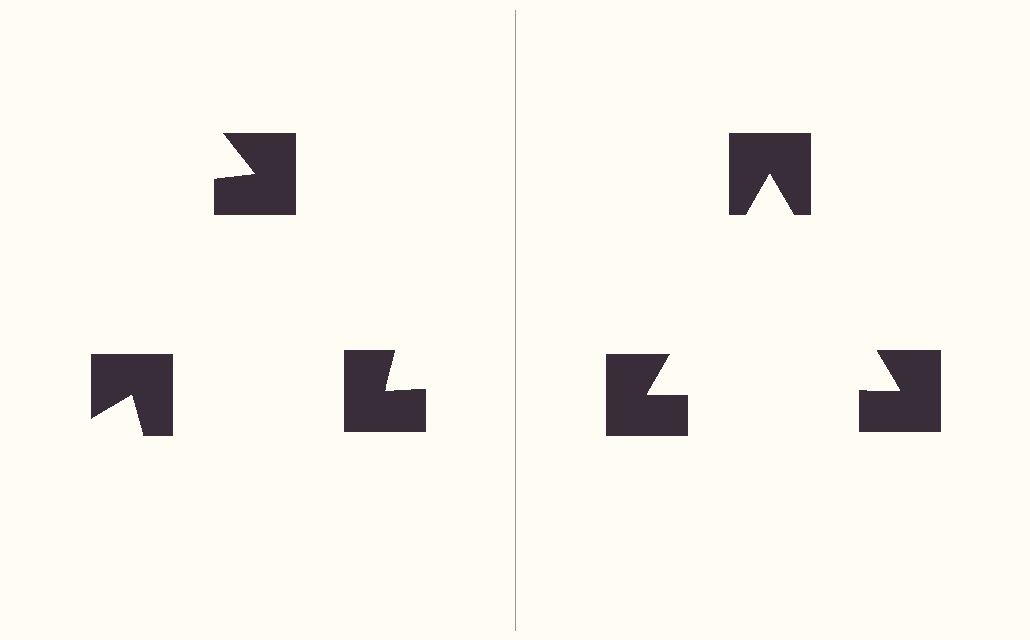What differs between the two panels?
The notched squares are positioned identically on both sides; only the wedge orientations differ. On the right they align to a triangle; on the left they are misaligned.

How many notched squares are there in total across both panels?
6 — 3 on each side.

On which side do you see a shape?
An illusory triangle appears on the right side. On the left side the wedge cuts are rotated, so no coherent shape forms.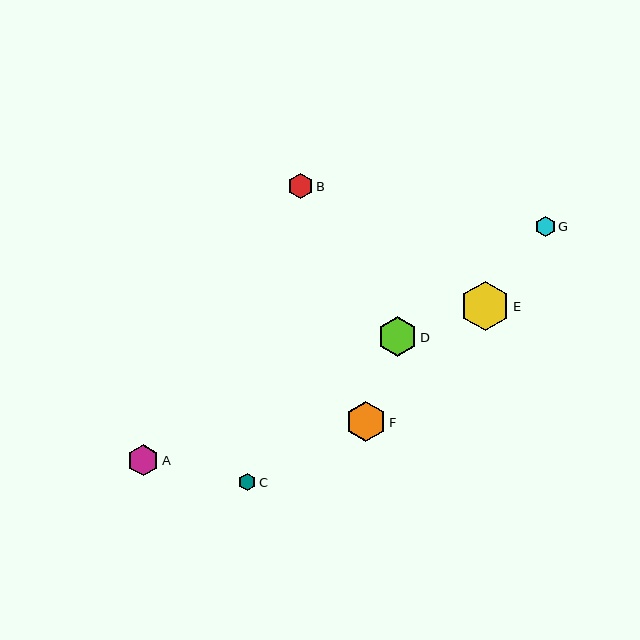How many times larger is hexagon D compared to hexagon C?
Hexagon D is approximately 2.3 times the size of hexagon C.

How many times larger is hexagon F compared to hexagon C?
Hexagon F is approximately 2.2 times the size of hexagon C.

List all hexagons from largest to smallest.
From largest to smallest: E, D, F, A, B, G, C.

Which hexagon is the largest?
Hexagon E is the largest with a size of approximately 49 pixels.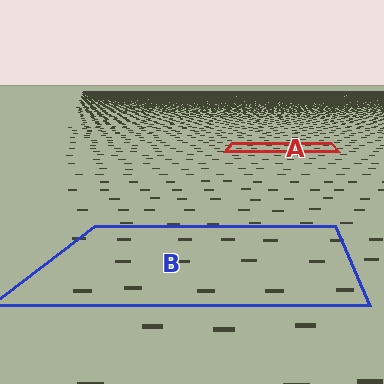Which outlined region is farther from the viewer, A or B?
Region A is farther from the viewer — the texture elements inside it appear smaller and more densely packed.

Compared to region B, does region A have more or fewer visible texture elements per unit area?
Region A has more texture elements per unit area — they are packed more densely because it is farther away.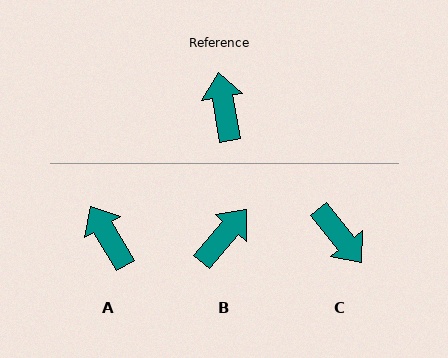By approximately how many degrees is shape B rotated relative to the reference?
Approximately 51 degrees clockwise.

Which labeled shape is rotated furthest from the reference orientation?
C, about 151 degrees away.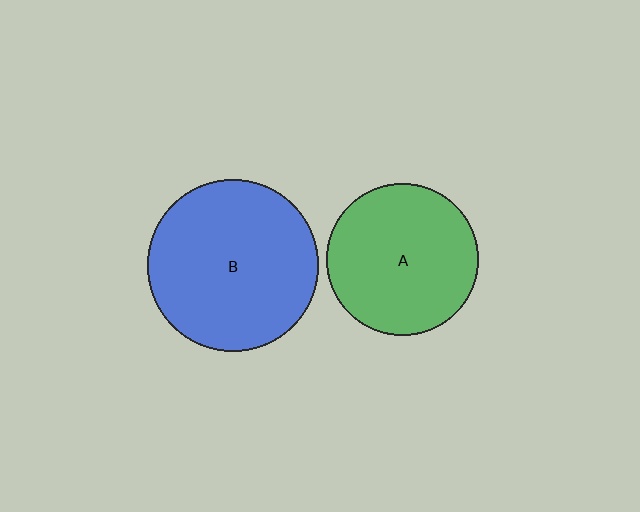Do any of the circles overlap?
No, none of the circles overlap.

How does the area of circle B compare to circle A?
Approximately 1.3 times.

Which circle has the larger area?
Circle B (blue).